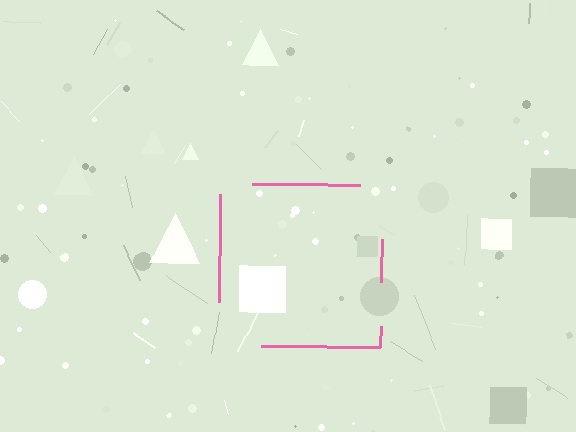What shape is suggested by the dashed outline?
The dashed outline suggests a square.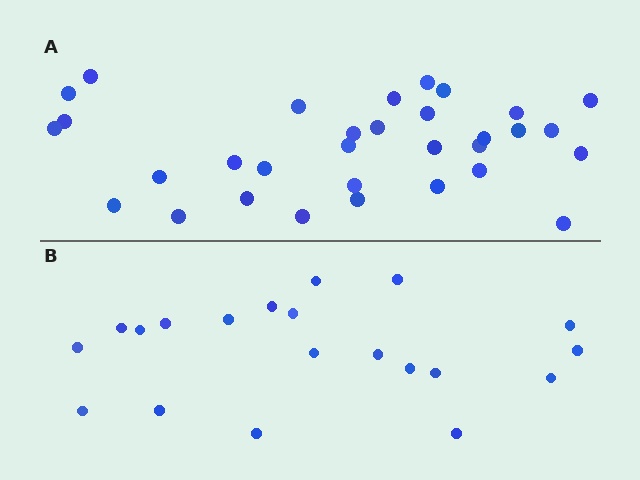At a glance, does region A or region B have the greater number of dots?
Region A (the top region) has more dots.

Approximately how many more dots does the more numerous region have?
Region A has roughly 12 or so more dots than region B.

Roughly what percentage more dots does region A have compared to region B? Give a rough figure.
About 60% more.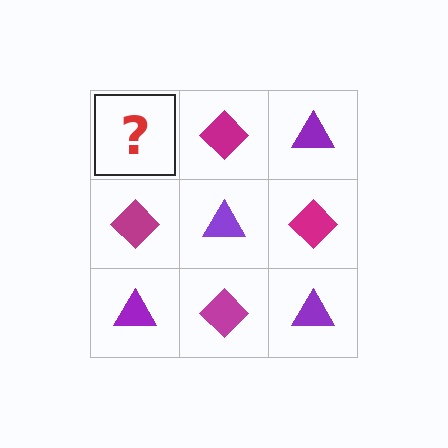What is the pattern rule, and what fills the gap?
The rule is that it alternates purple triangle and magenta diamond in a checkerboard pattern. The gap should be filled with a purple triangle.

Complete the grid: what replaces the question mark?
The question mark should be replaced with a purple triangle.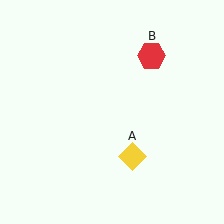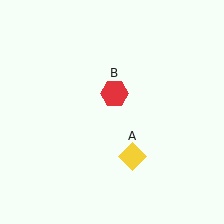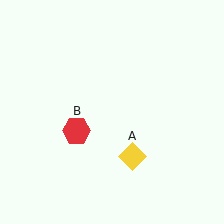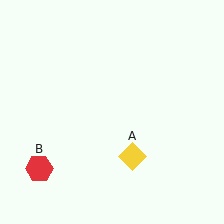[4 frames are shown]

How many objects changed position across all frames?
1 object changed position: red hexagon (object B).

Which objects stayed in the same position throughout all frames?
Yellow diamond (object A) remained stationary.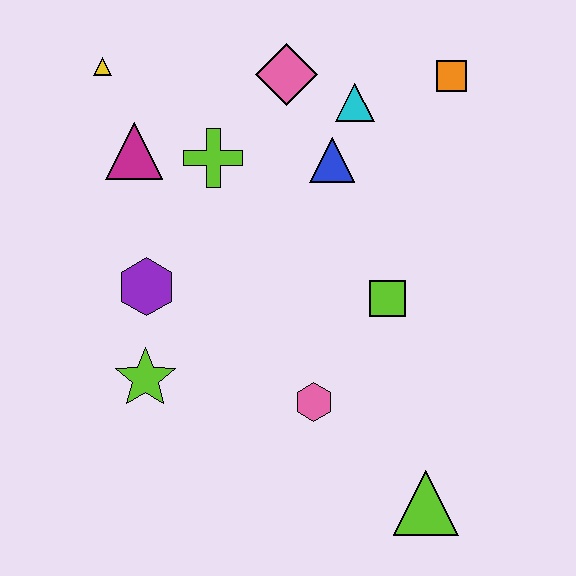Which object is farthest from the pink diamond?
The lime triangle is farthest from the pink diamond.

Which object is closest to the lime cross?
The magenta triangle is closest to the lime cross.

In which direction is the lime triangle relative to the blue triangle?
The lime triangle is below the blue triangle.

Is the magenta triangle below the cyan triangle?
Yes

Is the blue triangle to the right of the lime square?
No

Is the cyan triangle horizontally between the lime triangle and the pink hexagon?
Yes